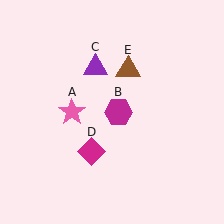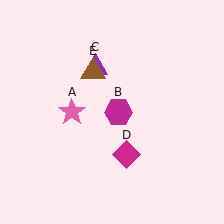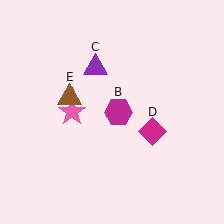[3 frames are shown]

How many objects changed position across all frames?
2 objects changed position: magenta diamond (object D), brown triangle (object E).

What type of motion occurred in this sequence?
The magenta diamond (object D), brown triangle (object E) rotated counterclockwise around the center of the scene.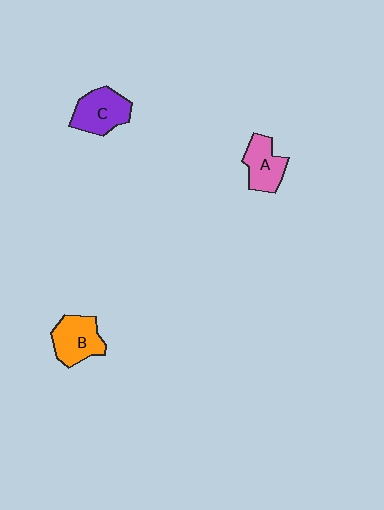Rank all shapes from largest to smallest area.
From largest to smallest: C (purple), B (orange), A (pink).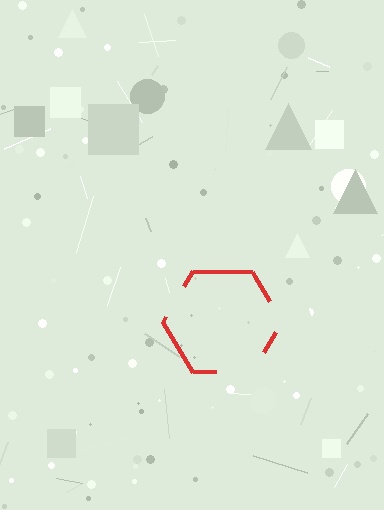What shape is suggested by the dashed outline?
The dashed outline suggests a hexagon.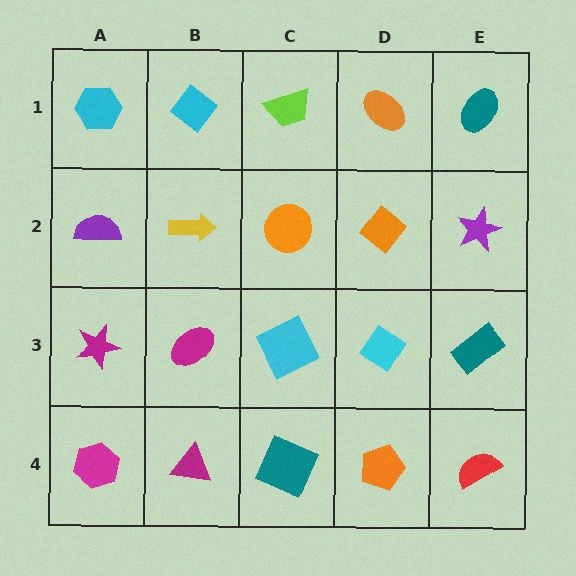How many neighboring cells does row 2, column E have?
3.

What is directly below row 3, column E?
A red semicircle.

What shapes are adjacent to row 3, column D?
An orange diamond (row 2, column D), an orange pentagon (row 4, column D), a cyan square (row 3, column C), a teal rectangle (row 3, column E).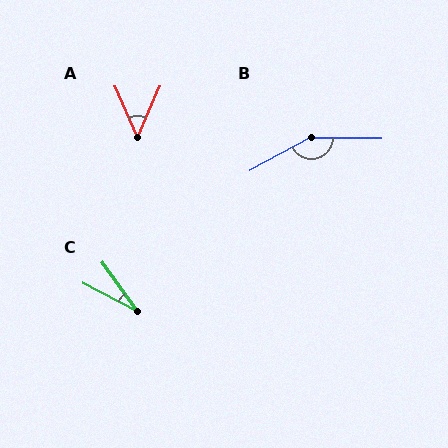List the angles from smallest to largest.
C (26°), A (47°), B (151°).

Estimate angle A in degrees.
Approximately 47 degrees.